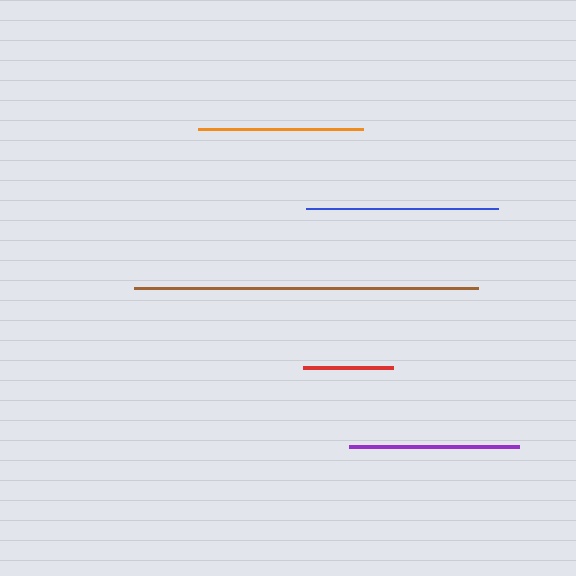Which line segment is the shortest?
The red line is the shortest at approximately 90 pixels.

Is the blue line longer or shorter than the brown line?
The brown line is longer than the blue line.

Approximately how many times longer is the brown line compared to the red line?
The brown line is approximately 3.8 times the length of the red line.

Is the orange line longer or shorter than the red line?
The orange line is longer than the red line.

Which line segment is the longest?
The brown line is the longest at approximately 344 pixels.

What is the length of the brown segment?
The brown segment is approximately 344 pixels long.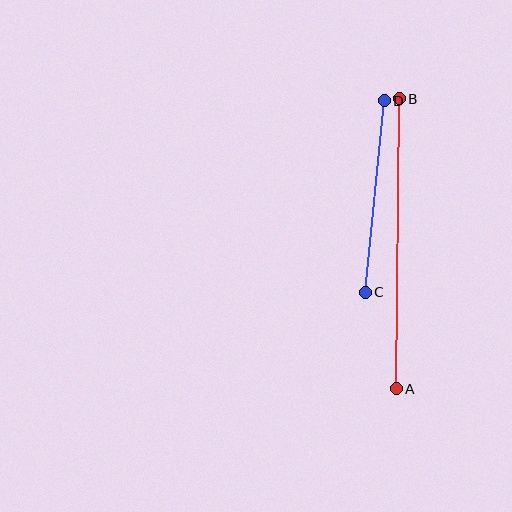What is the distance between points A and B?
The distance is approximately 290 pixels.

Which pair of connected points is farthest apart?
Points A and B are farthest apart.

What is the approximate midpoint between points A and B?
The midpoint is at approximately (398, 244) pixels.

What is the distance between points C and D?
The distance is approximately 193 pixels.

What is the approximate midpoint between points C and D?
The midpoint is at approximately (375, 196) pixels.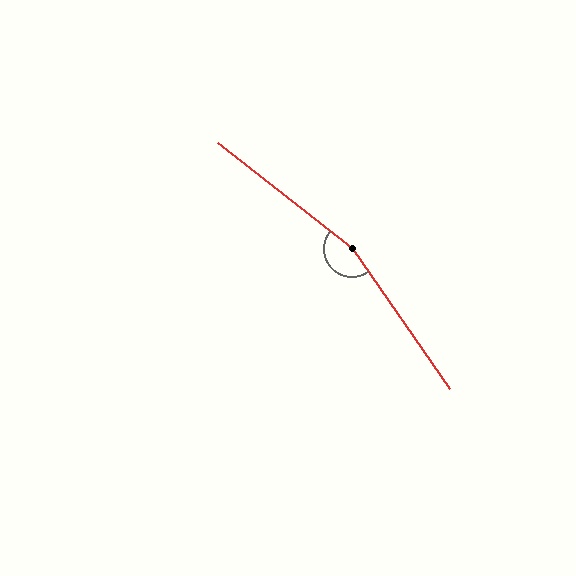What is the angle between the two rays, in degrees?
Approximately 163 degrees.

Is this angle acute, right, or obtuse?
It is obtuse.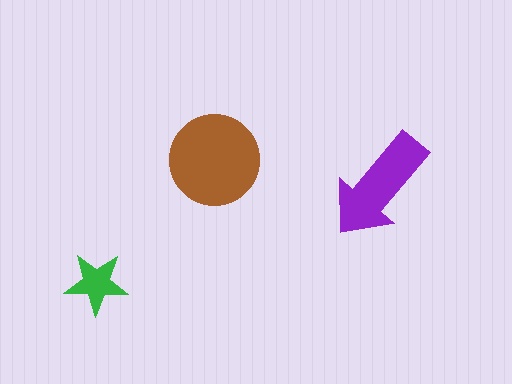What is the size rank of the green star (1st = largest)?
3rd.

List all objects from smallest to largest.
The green star, the purple arrow, the brown circle.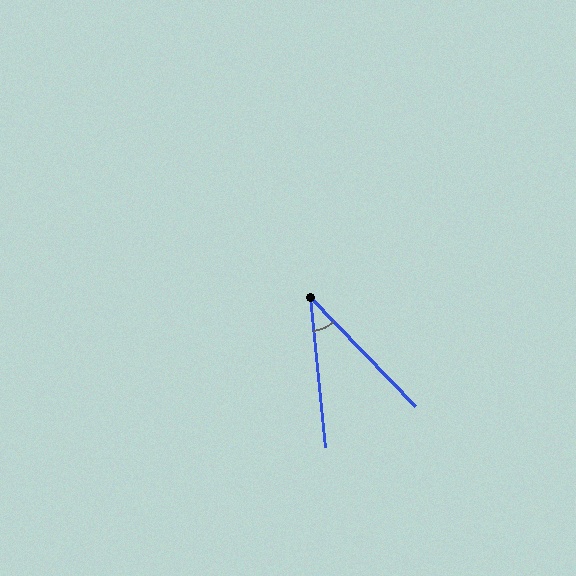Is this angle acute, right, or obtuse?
It is acute.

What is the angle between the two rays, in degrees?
Approximately 38 degrees.